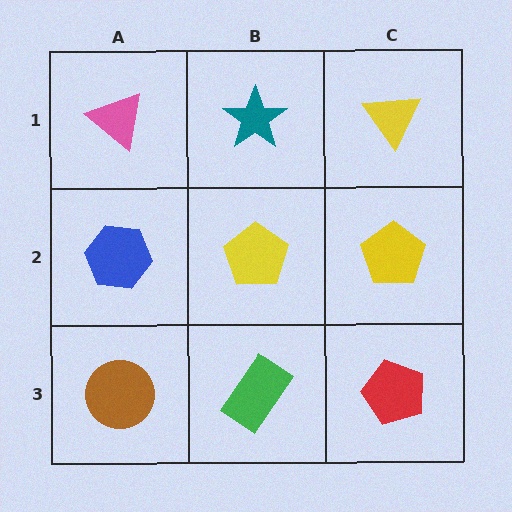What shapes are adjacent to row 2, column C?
A yellow triangle (row 1, column C), a red pentagon (row 3, column C), a yellow pentagon (row 2, column B).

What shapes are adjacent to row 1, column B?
A yellow pentagon (row 2, column B), a pink triangle (row 1, column A), a yellow triangle (row 1, column C).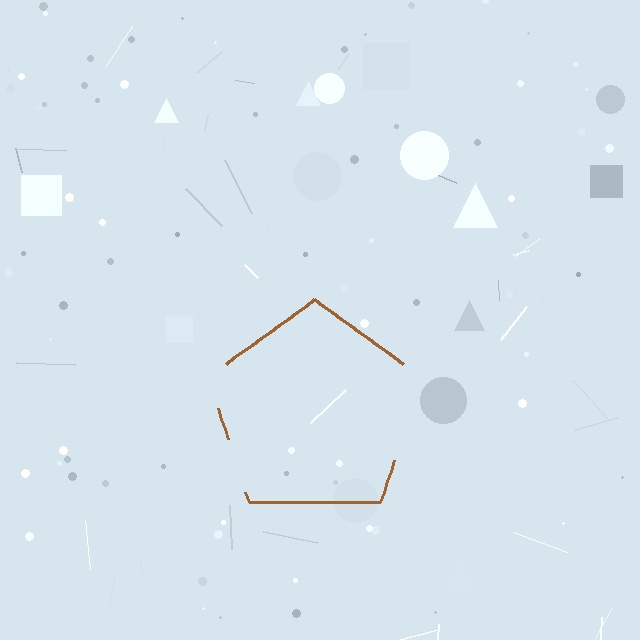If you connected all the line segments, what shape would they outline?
They would outline a pentagon.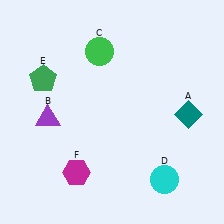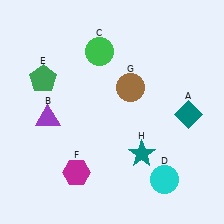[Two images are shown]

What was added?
A brown circle (G), a teal star (H) were added in Image 2.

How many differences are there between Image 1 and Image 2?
There are 2 differences between the two images.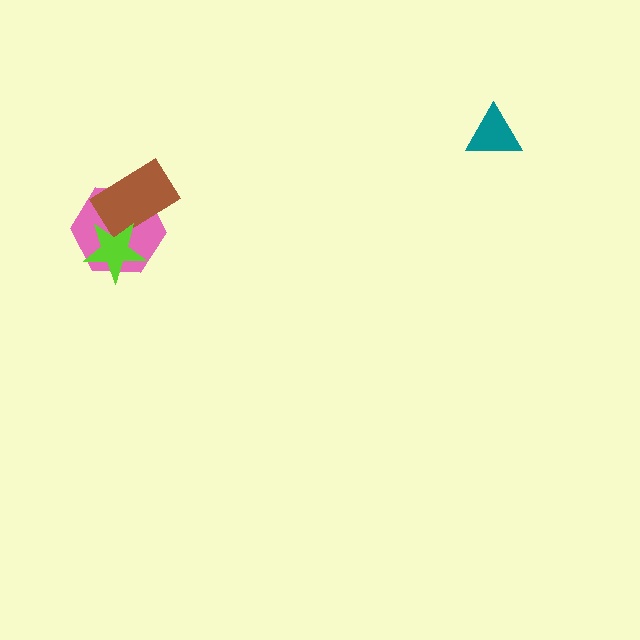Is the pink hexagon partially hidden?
Yes, it is partially covered by another shape.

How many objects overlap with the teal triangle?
0 objects overlap with the teal triangle.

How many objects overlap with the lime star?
2 objects overlap with the lime star.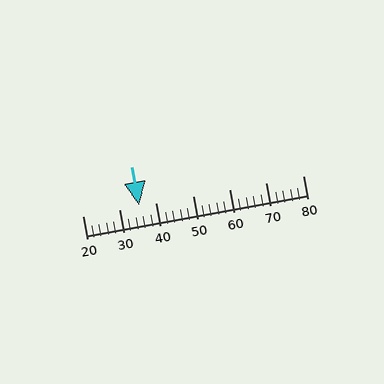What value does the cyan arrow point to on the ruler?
The cyan arrow points to approximately 35.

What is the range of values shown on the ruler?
The ruler shows values from 20 to 80.